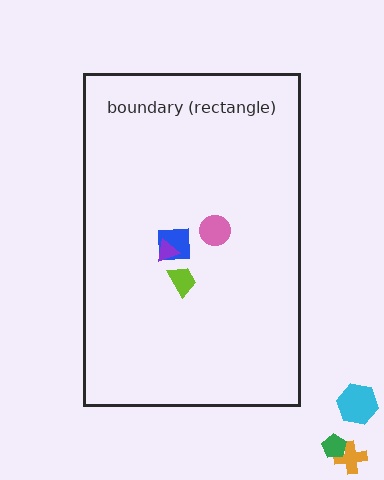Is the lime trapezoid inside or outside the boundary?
Inside.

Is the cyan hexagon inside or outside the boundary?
Outside.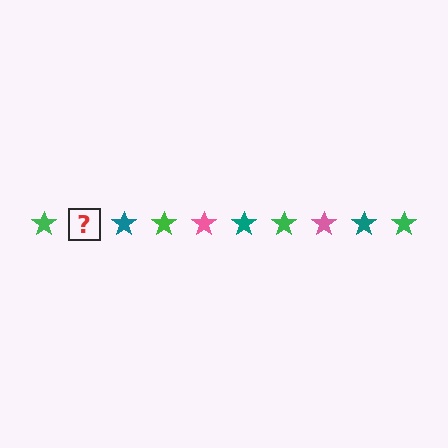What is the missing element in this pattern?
The missing element is a pink star.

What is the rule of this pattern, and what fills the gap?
The rule is that the pattern cycles through green, pink, teal stars. The gap should be filled with a pink star.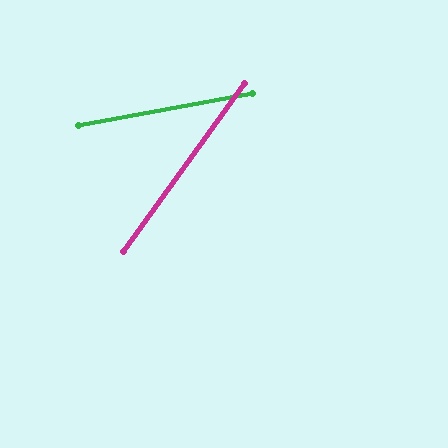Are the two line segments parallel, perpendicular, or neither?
Neither parallel nor perpendicular — they differ by about 44°.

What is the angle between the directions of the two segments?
Approximately 44 degrees.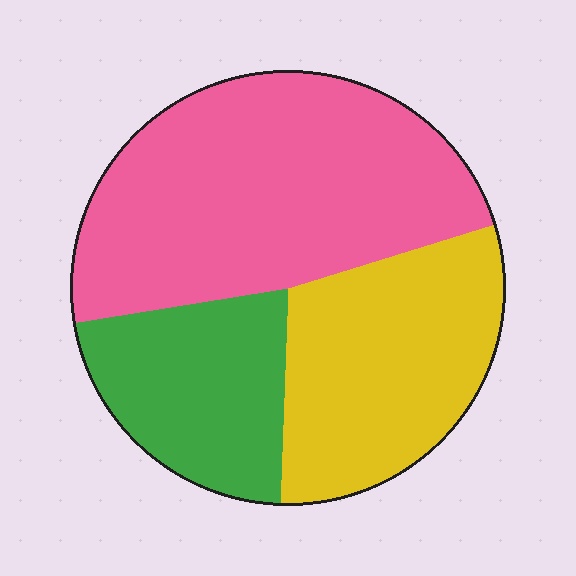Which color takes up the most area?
Pink, at roughly 50%.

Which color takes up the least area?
Green, at roughly 20%.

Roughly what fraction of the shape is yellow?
Yellow covers 30% of the shape.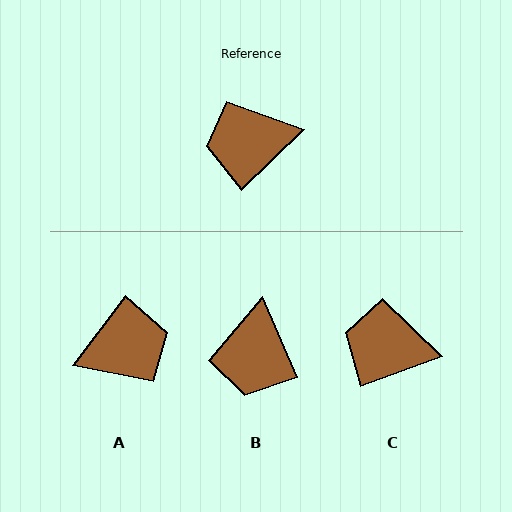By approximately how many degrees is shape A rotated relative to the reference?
Approximately 171 degrees clockwise.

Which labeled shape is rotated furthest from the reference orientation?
A, about 171 degrees away.